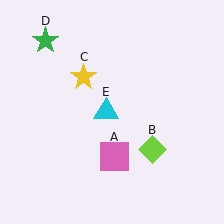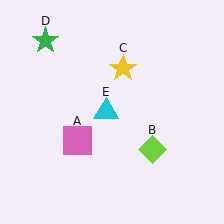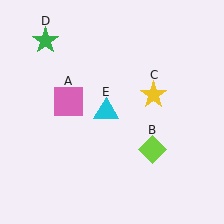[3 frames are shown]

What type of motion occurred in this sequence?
The pink square (object A), yellow star (object C) rotated clockwise around the center of the scene.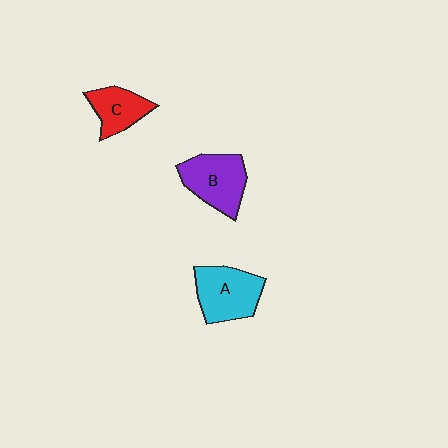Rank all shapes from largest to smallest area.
From largest to smallest: A (cyan), B (purple), C (red).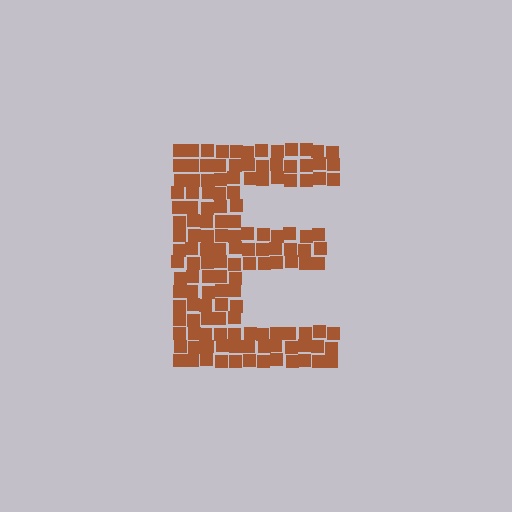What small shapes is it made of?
It is made of small squares.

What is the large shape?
The large shape is the letter E.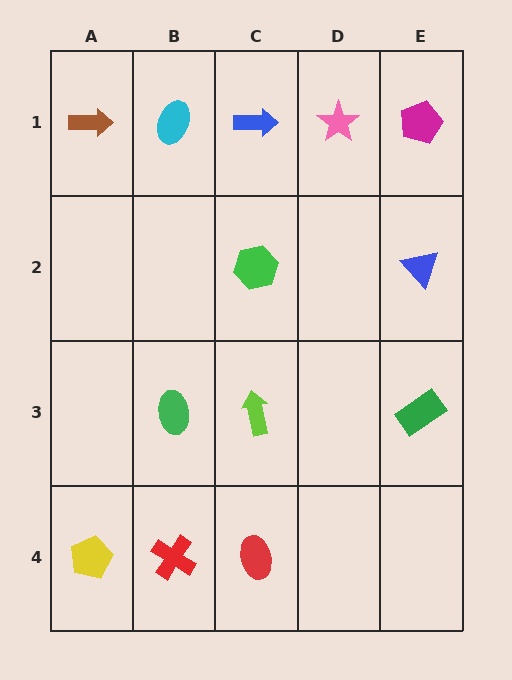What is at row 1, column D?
A pink star.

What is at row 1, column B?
A cyan ellipse.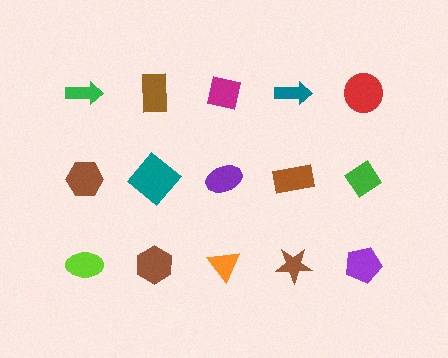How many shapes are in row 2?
5 shapes.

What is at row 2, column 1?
A brown hexagon.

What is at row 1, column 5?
A red circle.